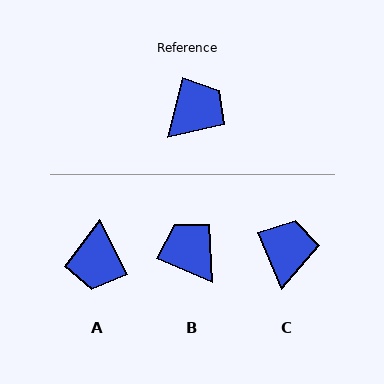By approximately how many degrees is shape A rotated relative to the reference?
Approximately 139 degrees clockwise.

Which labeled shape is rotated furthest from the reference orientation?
A, about 139 degrees away.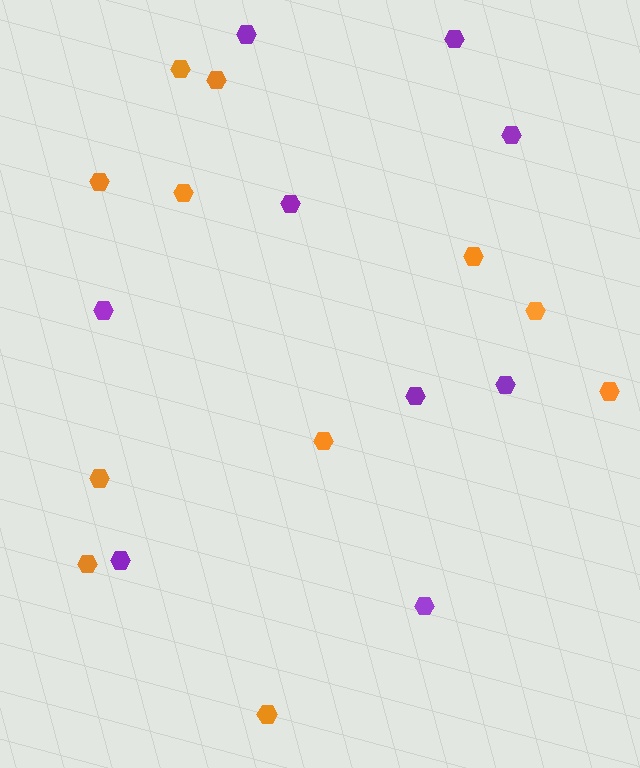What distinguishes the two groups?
There are 2 groups: one group of orange hexagons (11) and one group of purple hexagons (9).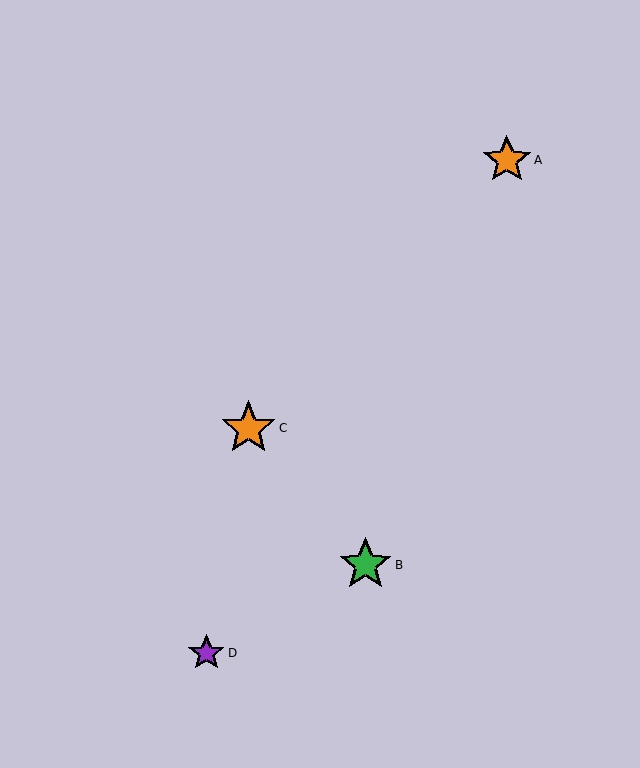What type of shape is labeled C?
Shape C is an orange star.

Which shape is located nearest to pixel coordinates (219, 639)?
The purple star (labeled D) at (206, 653) is nearest to that location.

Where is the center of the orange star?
The center of the orange star is at (248, 428).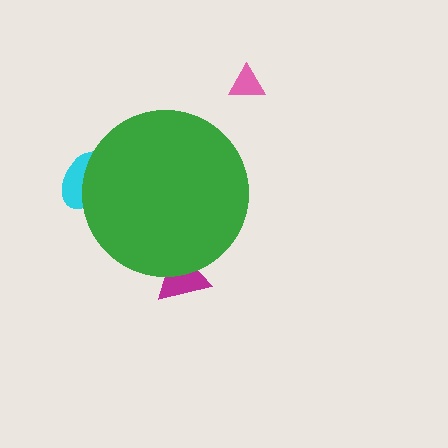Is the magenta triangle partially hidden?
Yes, the magenta triangle is partially hidden behind the green circle.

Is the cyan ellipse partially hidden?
Yes, the cyan ellipse is partially hidden behind the green circle.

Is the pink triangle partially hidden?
No, the pink triangle is fully visible.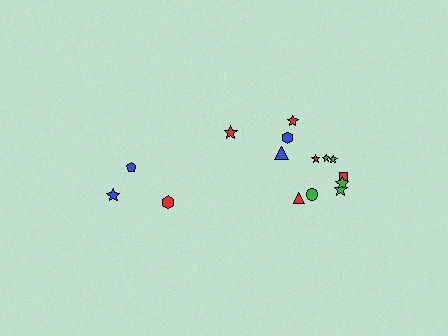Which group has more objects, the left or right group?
The right group.